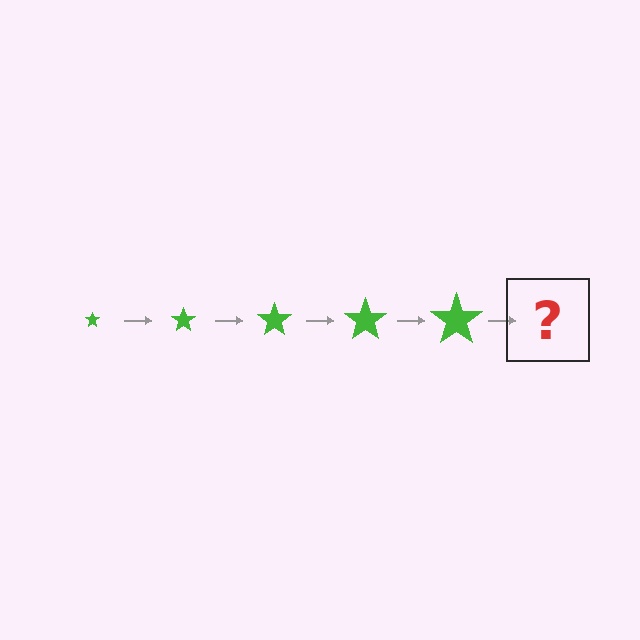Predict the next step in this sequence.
The next step is a green star, larger than the previous one.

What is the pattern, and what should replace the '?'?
The pattern is that the star gets progressively larger each step. The '?' should be a green star, larger than the previous one.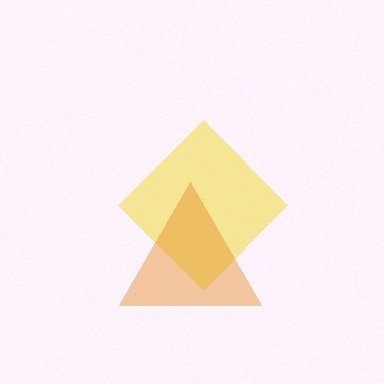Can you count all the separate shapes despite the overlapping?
Yes, there are 2 separate shapes.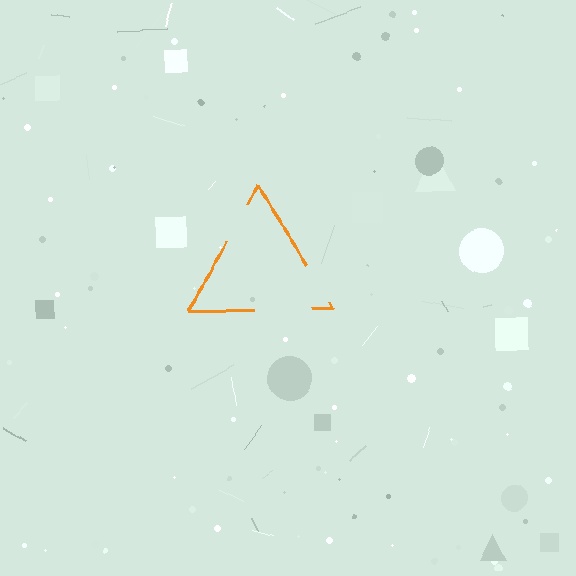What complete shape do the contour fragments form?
The contour fragments form a triangle.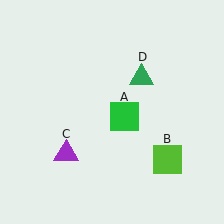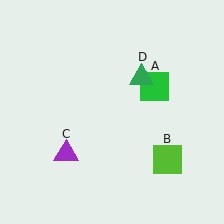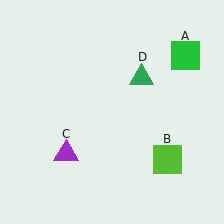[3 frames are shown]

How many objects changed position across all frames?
1 object changed position: green square (object A).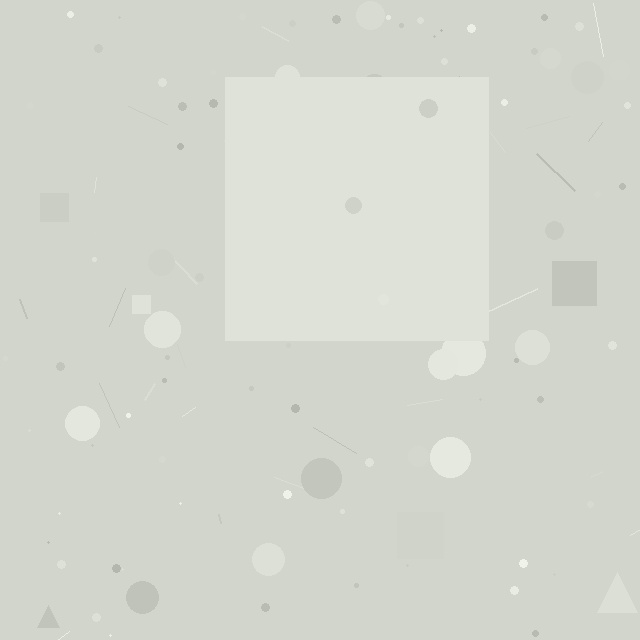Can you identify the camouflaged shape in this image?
The camouflaged shape is a square.